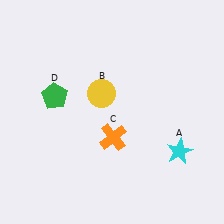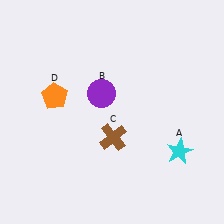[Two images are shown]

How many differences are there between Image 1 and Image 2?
There are 3 differences between the two images.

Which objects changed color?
B changed from yellow to purple. C changed from orange to brown. D changed from green to orange.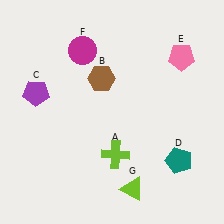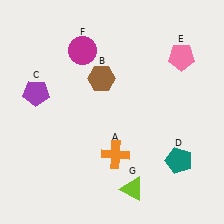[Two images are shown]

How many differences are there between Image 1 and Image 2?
There is 1 difference between the two images.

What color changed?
The cross (A) changed from lime in Image 1 to orange in Image 2.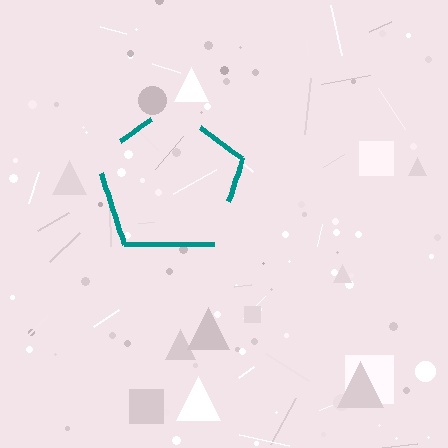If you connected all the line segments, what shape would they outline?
They would outline a pentagon.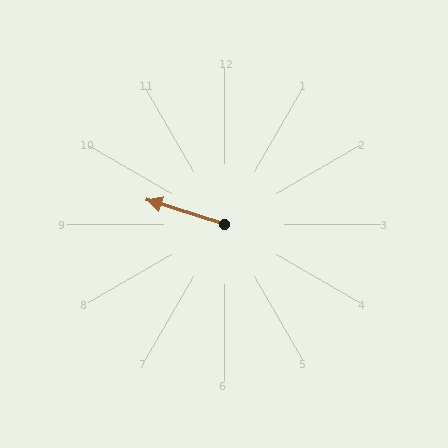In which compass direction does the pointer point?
West.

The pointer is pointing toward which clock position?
Roughly 10 o'clock.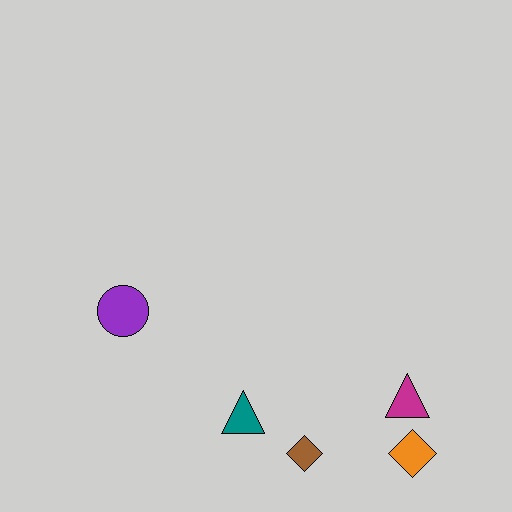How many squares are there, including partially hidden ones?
There are no squares.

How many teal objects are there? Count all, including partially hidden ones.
There is 1 teal object.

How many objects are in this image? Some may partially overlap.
There are 5 objects.